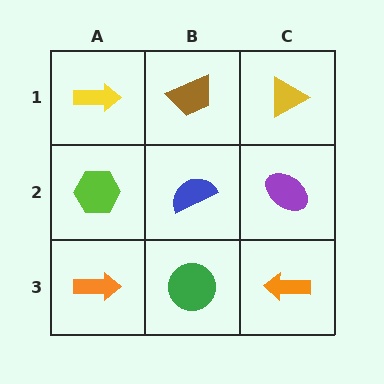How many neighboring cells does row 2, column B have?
4.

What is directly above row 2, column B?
A brown trapezoid.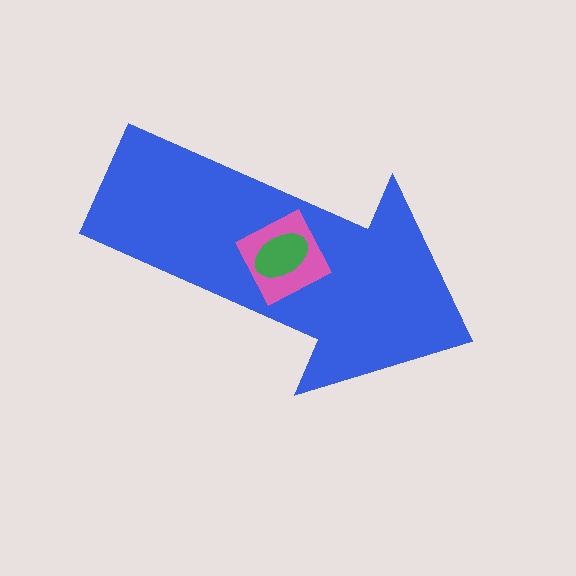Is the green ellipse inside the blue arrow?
Yes.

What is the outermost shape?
The blue arrow.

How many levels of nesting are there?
3.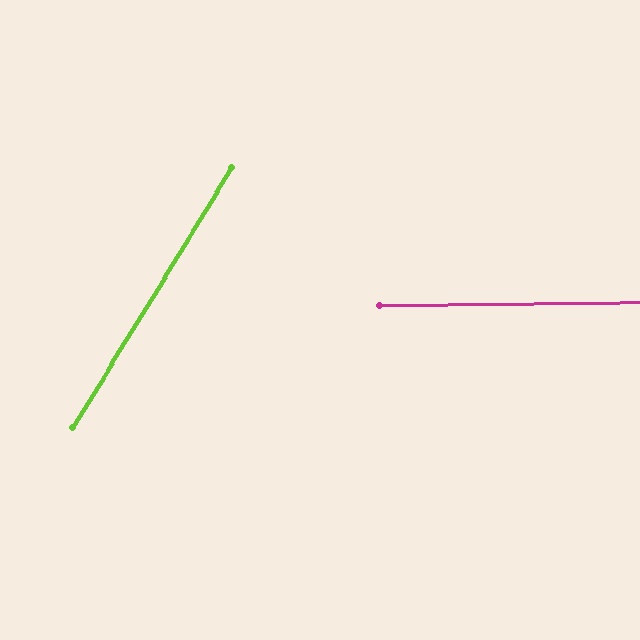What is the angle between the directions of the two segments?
Approximately 58 degrees.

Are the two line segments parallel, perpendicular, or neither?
Neither parallel nor perpendicular — they differ by about 58°.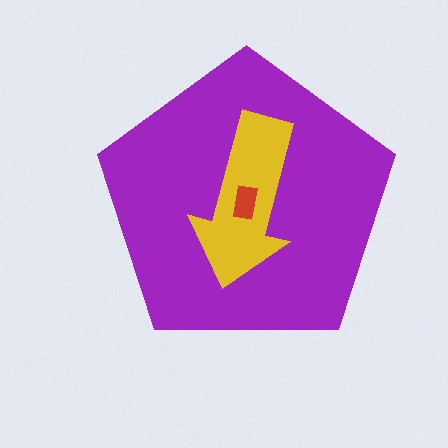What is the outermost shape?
The purple pentagon.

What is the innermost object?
The red rectangle.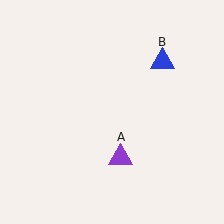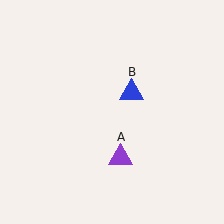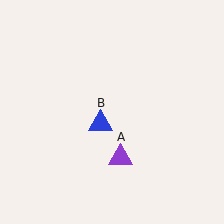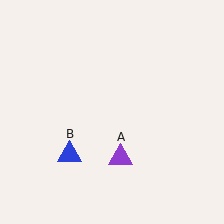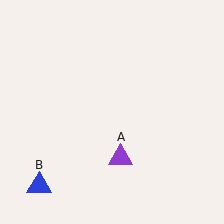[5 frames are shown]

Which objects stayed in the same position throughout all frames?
Purple triangle (object A) remained stationary.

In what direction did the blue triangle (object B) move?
The blue triangle (object B) moved down and to the left.